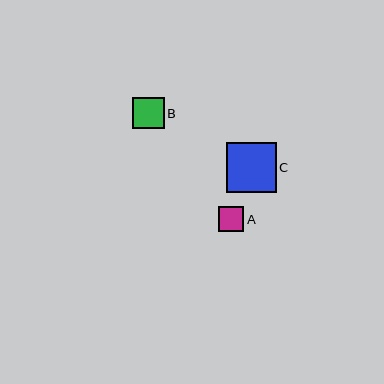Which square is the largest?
Square C is the largest with a size of approximately 50 pixels.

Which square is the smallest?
Square A is the smallest with a size of approximately 25 pixels.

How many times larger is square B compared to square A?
Square B is approximately 1.2 times the size of square A.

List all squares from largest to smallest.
From largest to smallest: C, B, A.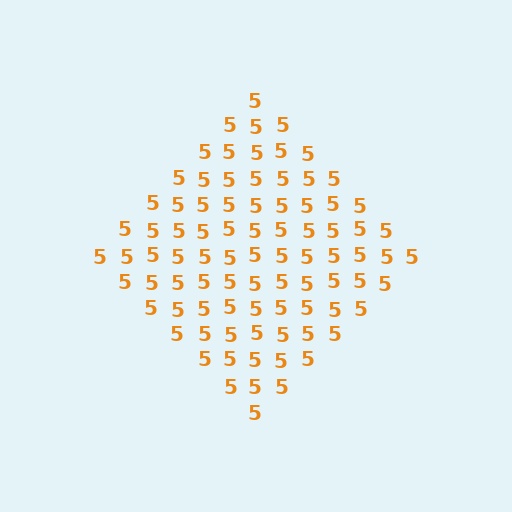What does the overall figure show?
The overall figure shows a diamond.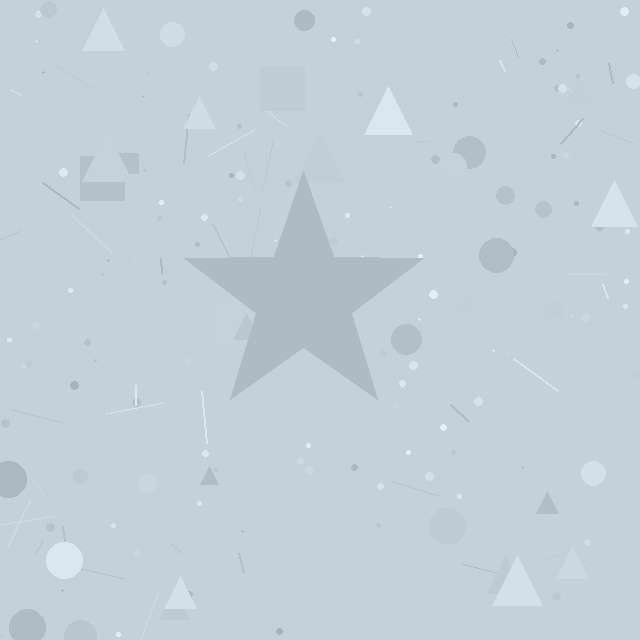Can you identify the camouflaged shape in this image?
The camouflaged shape is a star.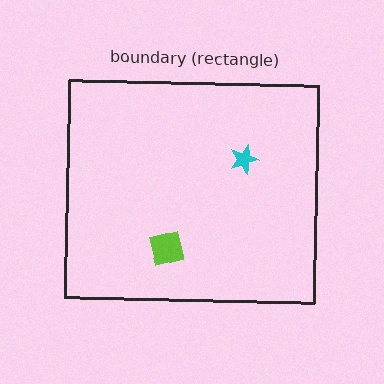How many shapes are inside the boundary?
2 inside, 0 outside.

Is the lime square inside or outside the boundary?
Inside.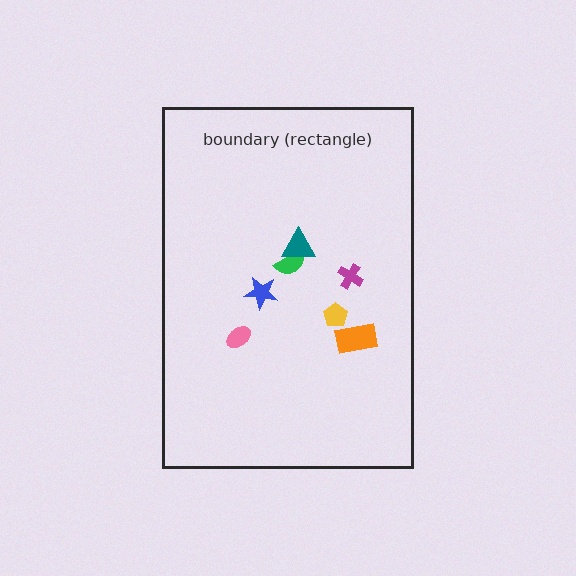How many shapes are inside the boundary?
7 inside, 0 outside.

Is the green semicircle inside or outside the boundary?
Inside.